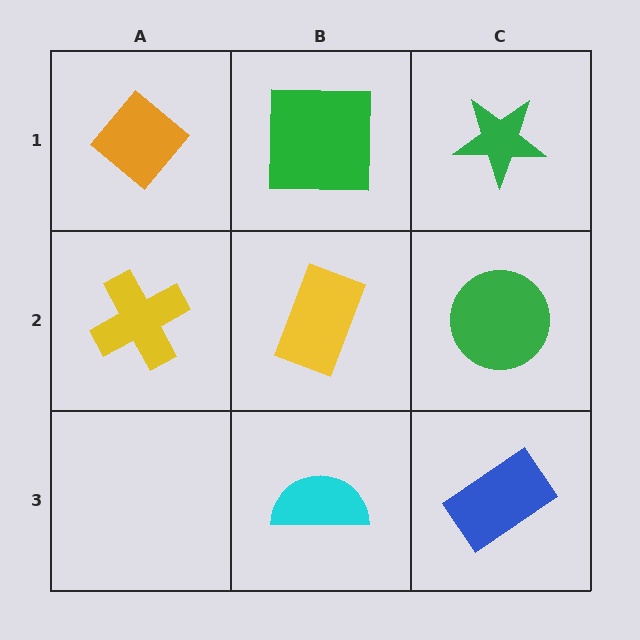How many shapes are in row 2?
3 shapes.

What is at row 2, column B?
A yellow rectangle.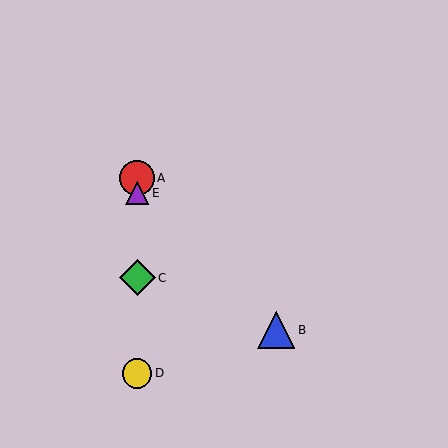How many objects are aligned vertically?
4 objects (A, C, D, E) are aligned vertically.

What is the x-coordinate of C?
Object C is at x≈137.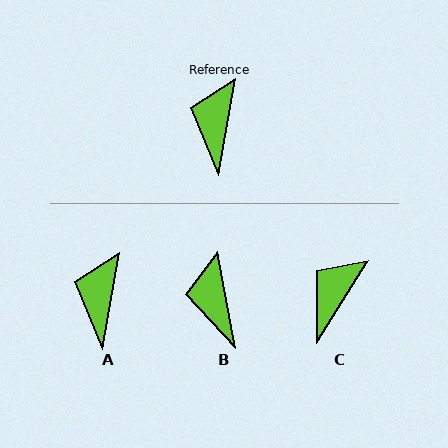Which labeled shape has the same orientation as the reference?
A.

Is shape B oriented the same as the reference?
No, it is off by about 20 degrees.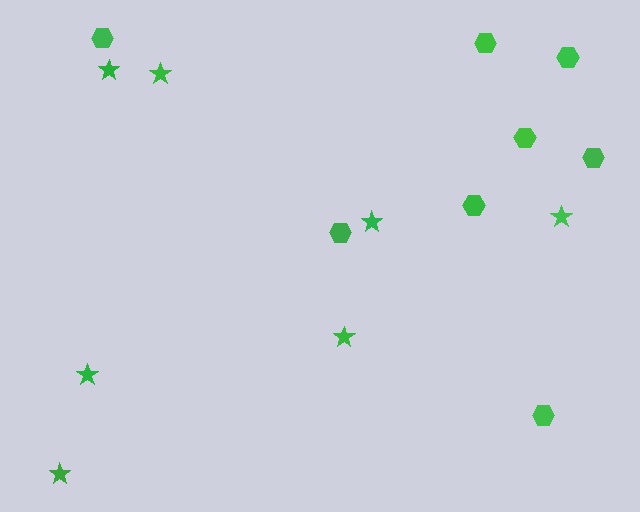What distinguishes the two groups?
There are 2 groups: one group of stars (7) and one group of hexagons (8).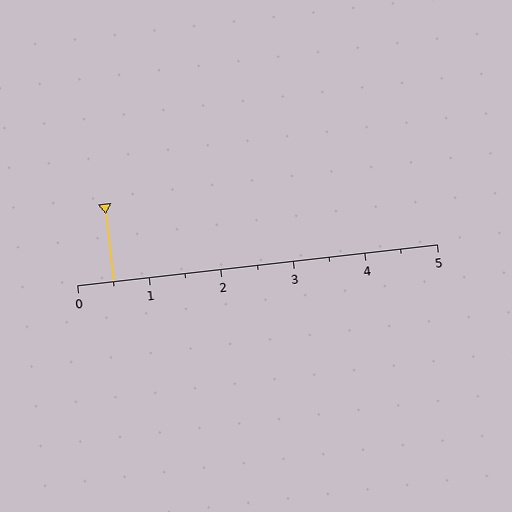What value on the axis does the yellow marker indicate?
The marker indicates approximately 0.5.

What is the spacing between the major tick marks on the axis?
The major ticks are spaced 1 apart.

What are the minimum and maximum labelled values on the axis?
The axis runs from 0 to 5.